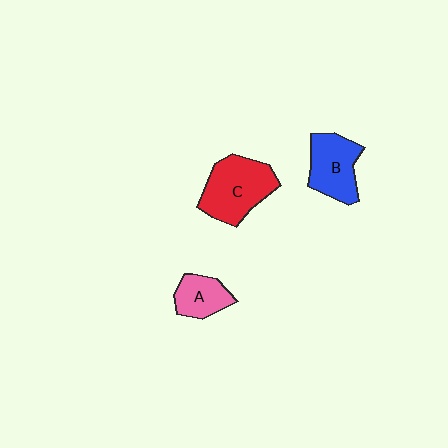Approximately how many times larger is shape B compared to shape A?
Approximately 1.5 times.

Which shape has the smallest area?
Shape A (pink).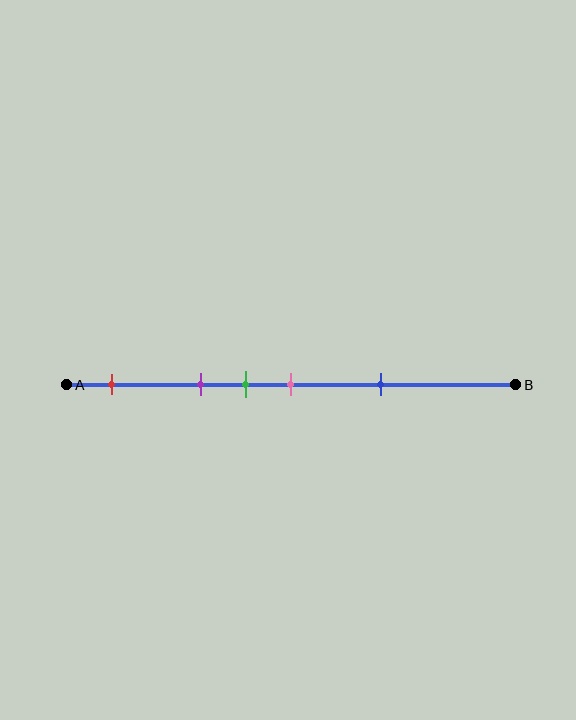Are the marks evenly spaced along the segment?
No, the marks are not evenly spaced.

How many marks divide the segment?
There are 5 marks dividing the segment.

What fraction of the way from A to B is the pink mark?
The pink mark is approximately 50% (0.5) of the way from A to B.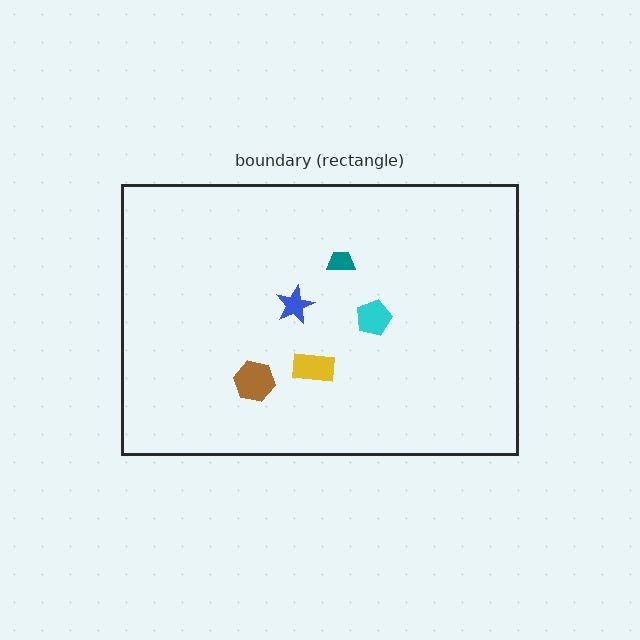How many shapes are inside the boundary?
5 inside, 0 outside.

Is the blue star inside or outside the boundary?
Inside.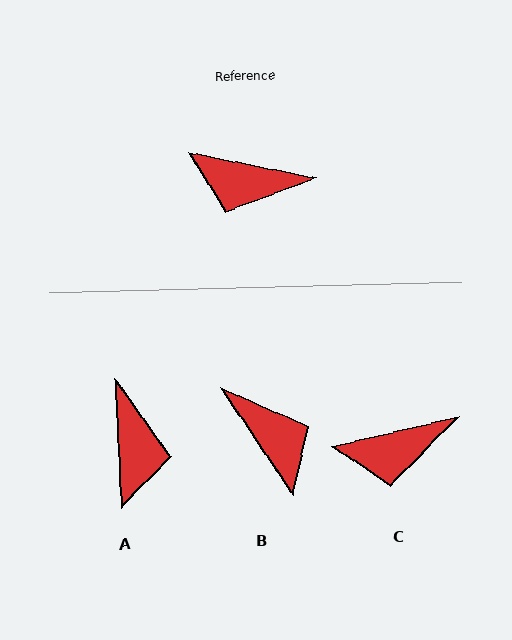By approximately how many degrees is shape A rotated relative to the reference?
Approximately 104 degrees counter-clockwise.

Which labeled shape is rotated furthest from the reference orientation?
B, about 135 degrees away.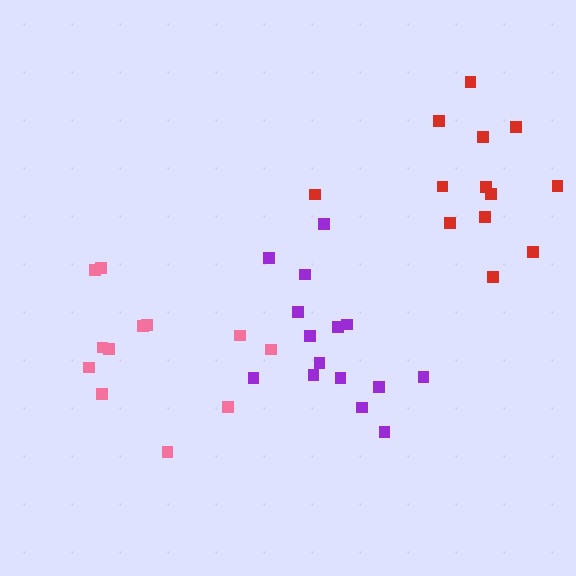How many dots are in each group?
Group 1: 12 dots, Group 2: 13 dots, Group 3: 15 dots (40 total).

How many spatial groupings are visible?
There are 3 spatial groupings.